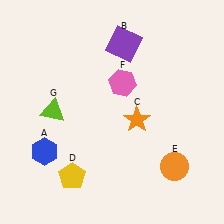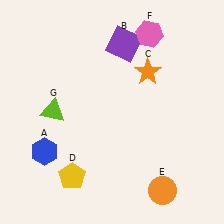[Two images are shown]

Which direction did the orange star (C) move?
The orange star (C) moved up.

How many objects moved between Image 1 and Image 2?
3 objects moved between the two images.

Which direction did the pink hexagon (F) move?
The pink hexagon (F) moved up.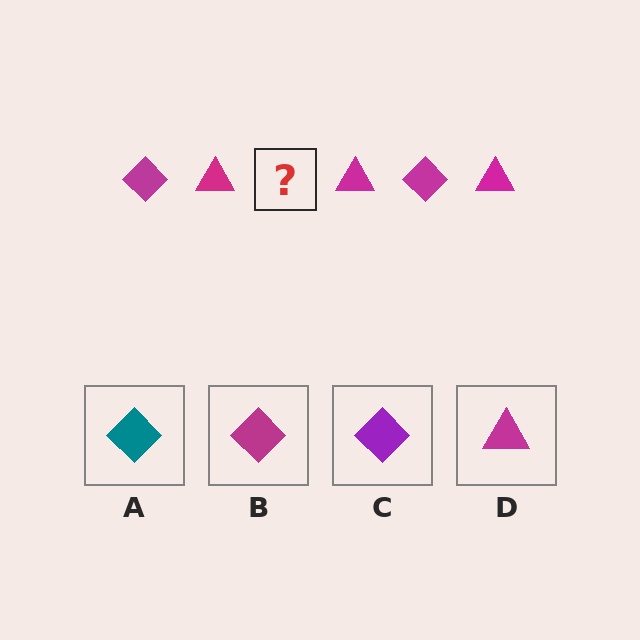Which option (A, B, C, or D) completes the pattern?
B.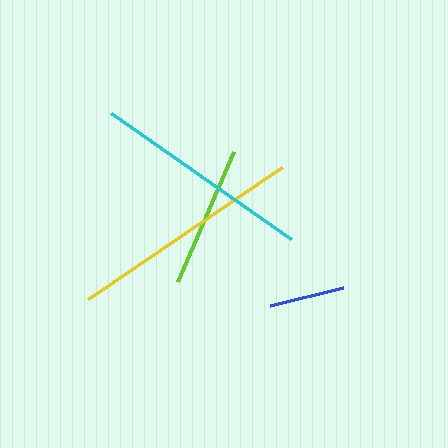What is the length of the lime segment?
The lime segment is approximately 142 pixels long.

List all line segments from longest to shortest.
From longest to shortest: yellow, cyan, lime, blue.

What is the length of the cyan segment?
The cyan segment is approximately 220 pixels long.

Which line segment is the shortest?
The blue line is the shortest at approximately 75 pixels.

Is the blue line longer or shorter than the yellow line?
The yellow line is longer than the blue line.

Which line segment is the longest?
The yellow line is the longest at approximately 234 pixels.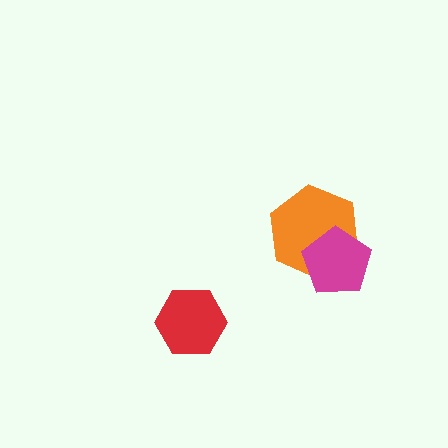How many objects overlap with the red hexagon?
0 objects overlap with the red hexagon.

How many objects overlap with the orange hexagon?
1 object overlaps with the orange hexagon.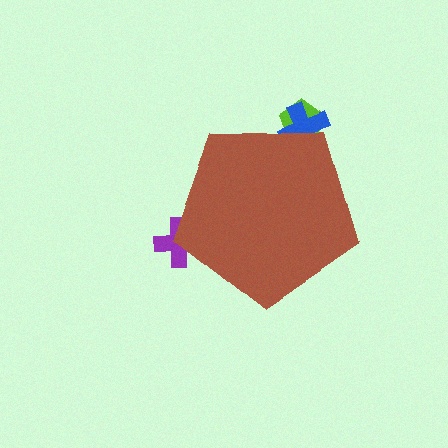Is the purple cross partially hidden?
Yes, the purple cross is partially hidden behind the brown pentagon.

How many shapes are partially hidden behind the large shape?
3 shapes are partially hidden.